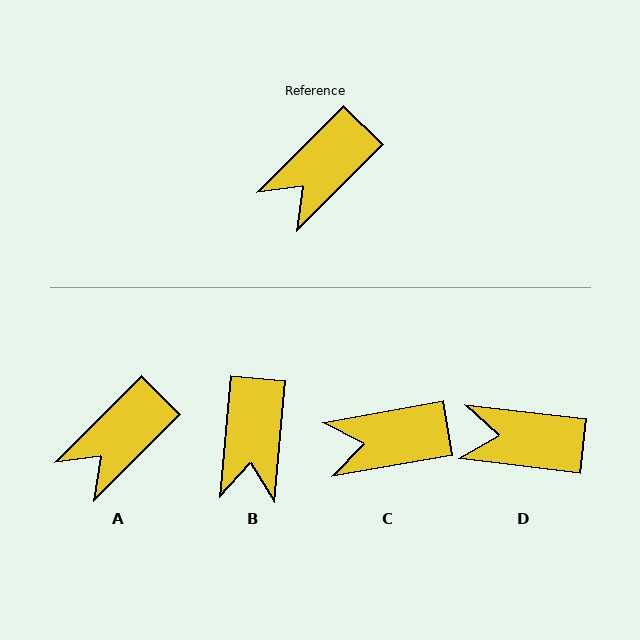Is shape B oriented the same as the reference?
No, it is off by about 40 degrees.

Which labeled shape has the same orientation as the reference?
A.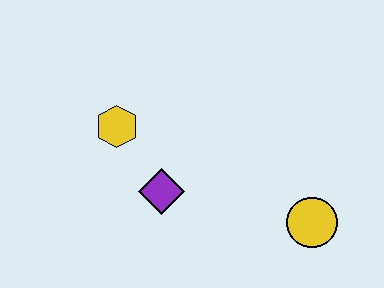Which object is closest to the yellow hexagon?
The purple diamond is closest to the yellow hexagon.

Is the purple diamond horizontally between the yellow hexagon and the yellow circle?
Yes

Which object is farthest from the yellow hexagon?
The yellow circle is farthest from the yellow hexagon.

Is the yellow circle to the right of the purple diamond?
Yes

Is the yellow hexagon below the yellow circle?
No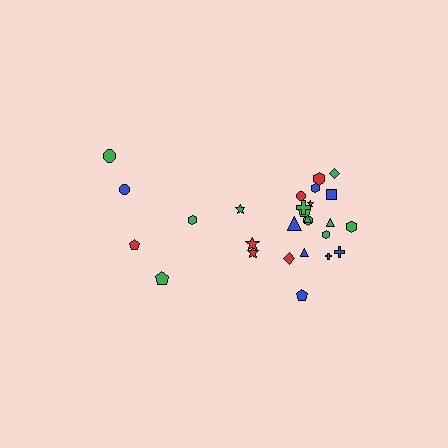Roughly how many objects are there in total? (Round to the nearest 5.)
Roughly 25 objects in total.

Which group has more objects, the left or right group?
The right group.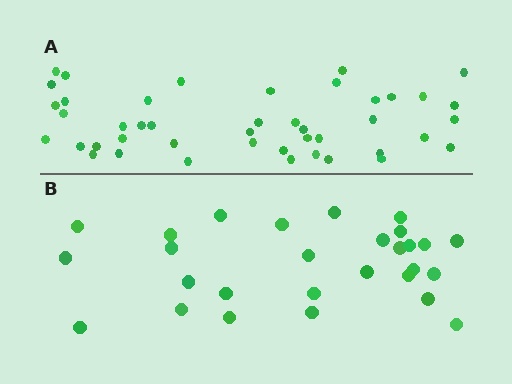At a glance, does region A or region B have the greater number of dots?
Region A (the top region) has more dots.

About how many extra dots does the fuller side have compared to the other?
Region A has approximately 15 more dots than region B.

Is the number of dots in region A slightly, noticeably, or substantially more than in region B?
Region A has substantially more. The ratio is roughly 1.6 to 1.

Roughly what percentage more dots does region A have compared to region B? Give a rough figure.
About 55% more.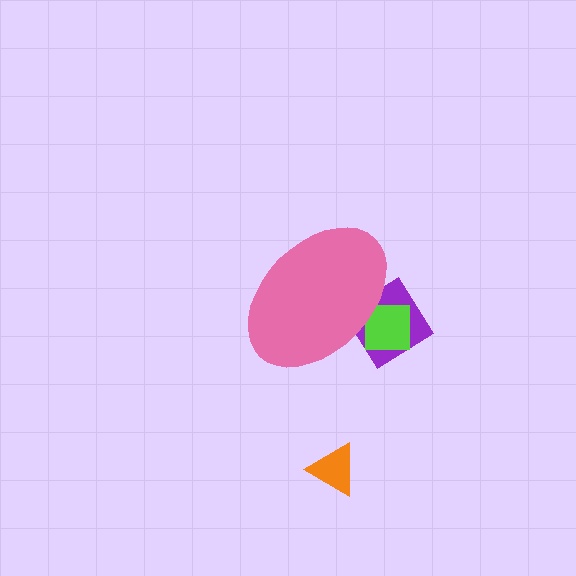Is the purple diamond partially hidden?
Yes, the purple diamond is partially hidden behind the pink ellipse.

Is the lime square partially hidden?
Yes, the lime square is partially hidden behind the pink ellipse.